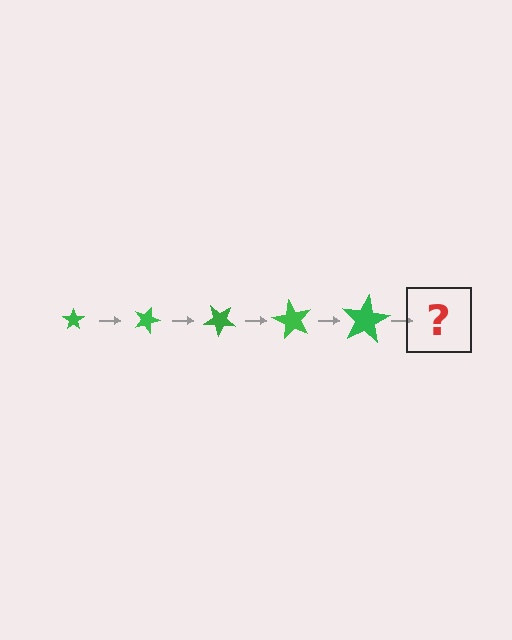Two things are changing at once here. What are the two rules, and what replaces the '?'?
The two rules are that the star grows larger each step and it rotates 20 degrees each step. The '?' should be a star, larger than the previous one and rotated 100 degrees from the start.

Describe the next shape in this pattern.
It should be a star, larger than the previous one and rotated 100 degrees from the start.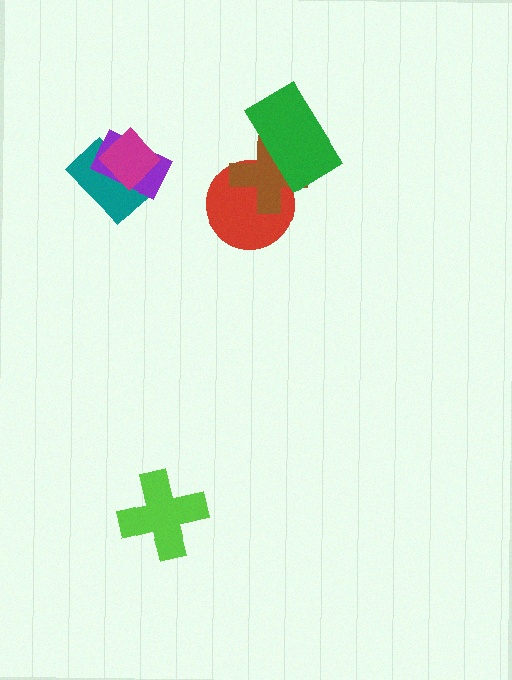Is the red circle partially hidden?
Yes, it is partially covered by another shape.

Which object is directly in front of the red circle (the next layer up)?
The brown cross is directly in front of the red circle.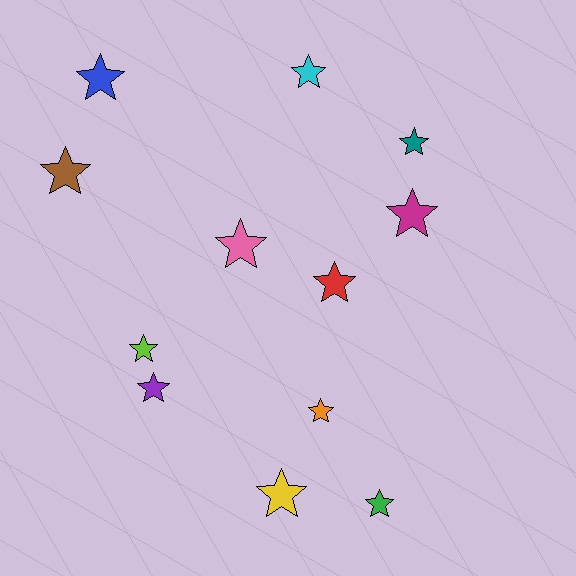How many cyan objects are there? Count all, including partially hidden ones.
There is 1 cyan object.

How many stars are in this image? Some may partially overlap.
There are 12 stars.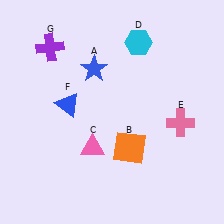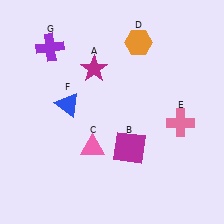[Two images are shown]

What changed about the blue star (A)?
In Image 1, A is blue. In Image 2, it changed to magenta.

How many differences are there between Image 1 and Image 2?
There are 3 differences between the two images.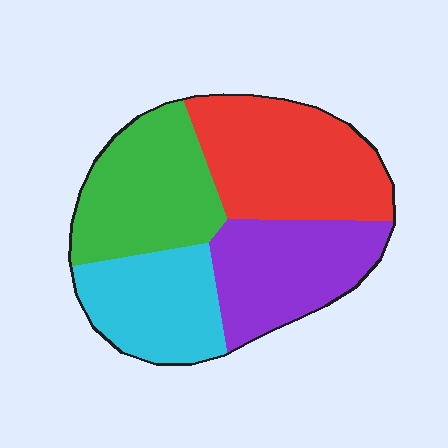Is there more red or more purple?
Red.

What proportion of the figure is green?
Green takes up between a quarter and a half of the figure.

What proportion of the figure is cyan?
Cyan takes up about one fifth (1/5) of the figure.